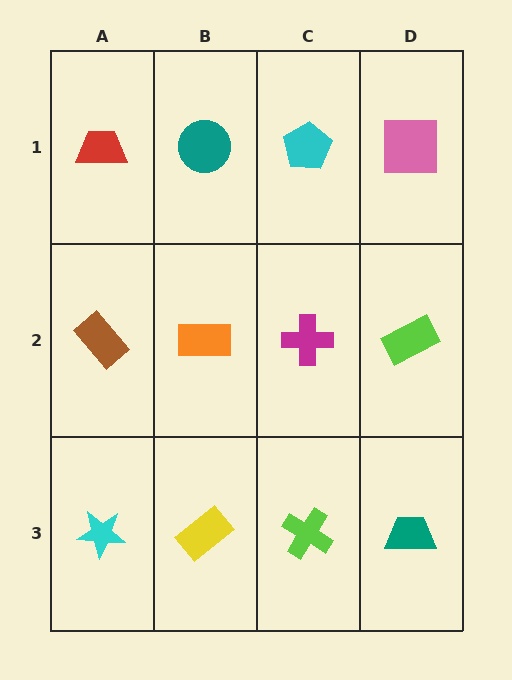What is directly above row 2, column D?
A pink square.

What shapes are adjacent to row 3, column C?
A magenta cross (row 2, column C), a yellow rectangle (row 3, column B), a teal trapezoid (row 3, column D).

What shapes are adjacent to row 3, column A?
A brown rectangle (row 2, column A), a yellow rectangle (row 3, column B).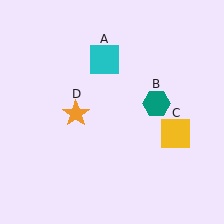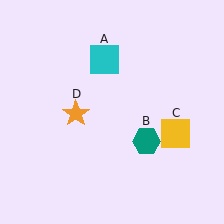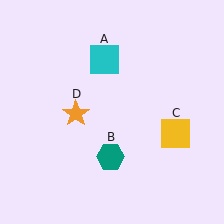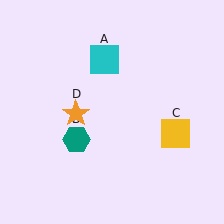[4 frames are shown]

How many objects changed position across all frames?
1 object changed position: teal hexagon (object B).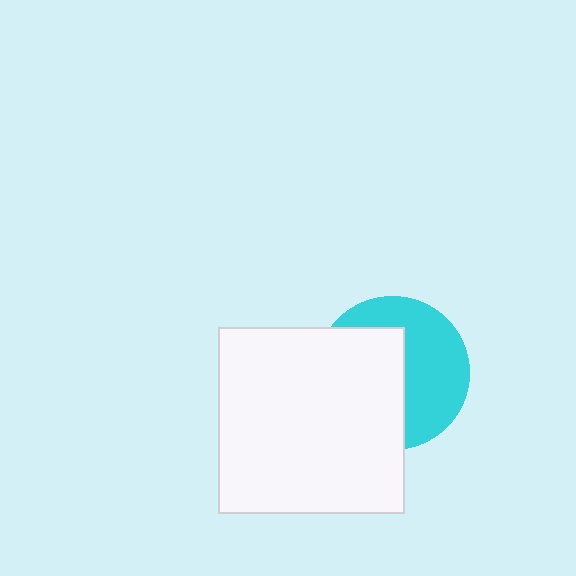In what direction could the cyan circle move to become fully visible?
The cyan circle could move right. That would shift it out from behind the white square entirely.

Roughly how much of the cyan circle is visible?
About half of it is visible (roughly 49%).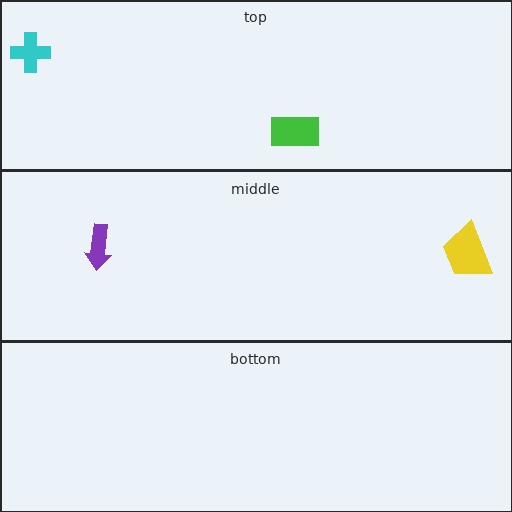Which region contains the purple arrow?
The middle region.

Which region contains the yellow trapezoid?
The middle region.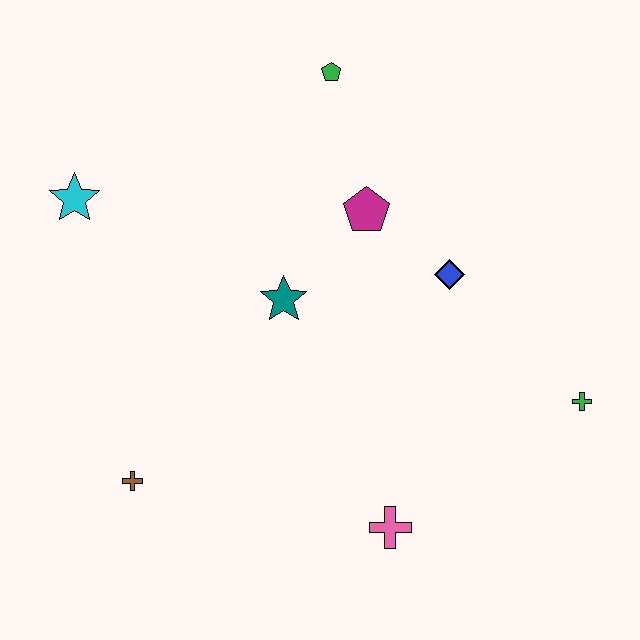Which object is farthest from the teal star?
The green cross is farthest from the teal star.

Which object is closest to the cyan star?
The teal star is closest to the cyan star.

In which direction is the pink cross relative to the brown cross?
The pink cross is to the right of the brown cross.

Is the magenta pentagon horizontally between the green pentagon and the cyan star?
No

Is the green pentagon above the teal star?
Yes